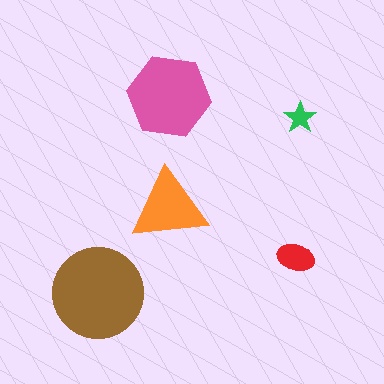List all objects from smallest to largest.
The green star, the red ellipse, the orange triangle, the pink hexagon, the brown circle.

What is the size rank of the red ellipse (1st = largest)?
4th.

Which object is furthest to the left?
The brown circle is leftmost.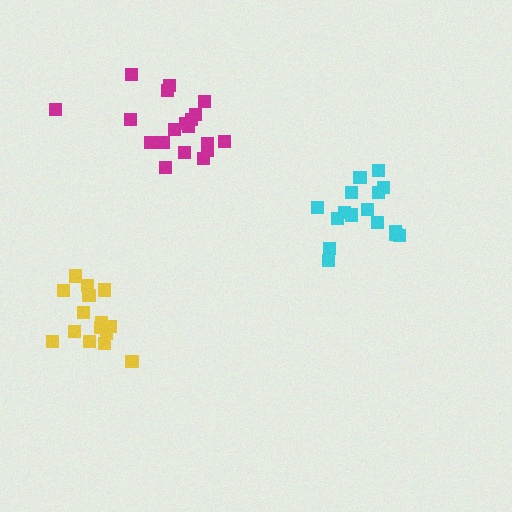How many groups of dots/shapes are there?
There are 3 groups.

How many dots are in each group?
Group 1: 16 dots, Group 2: 19 dots, Group 3: 17 dots (52 total).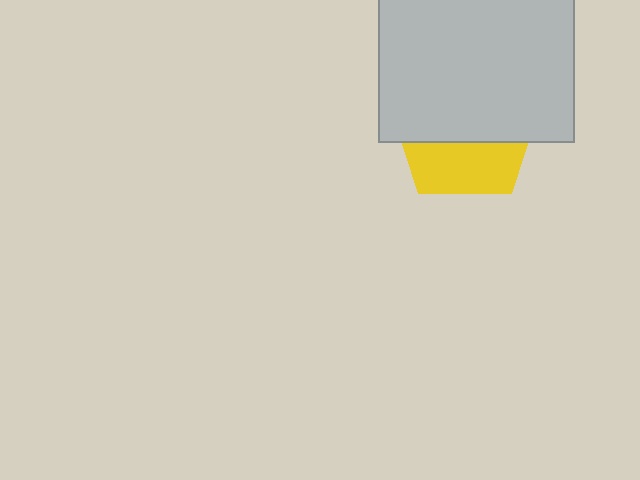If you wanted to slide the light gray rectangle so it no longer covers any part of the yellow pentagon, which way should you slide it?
Slide it up — that is the most direct way to separate the two shapes.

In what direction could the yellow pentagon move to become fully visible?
The yellow pentagon could move down. That would shift it out from behind the light gray rectangle entirely.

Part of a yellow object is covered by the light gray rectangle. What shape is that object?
It is a pentagon.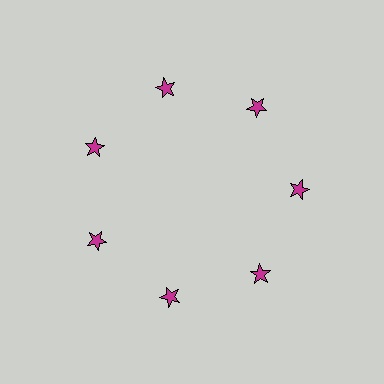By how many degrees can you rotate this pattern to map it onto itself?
The pattern maps onto itself every 51 degrees of rotation.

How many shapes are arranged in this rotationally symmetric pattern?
There are 7 shapes, arranged in 7 groups of 1.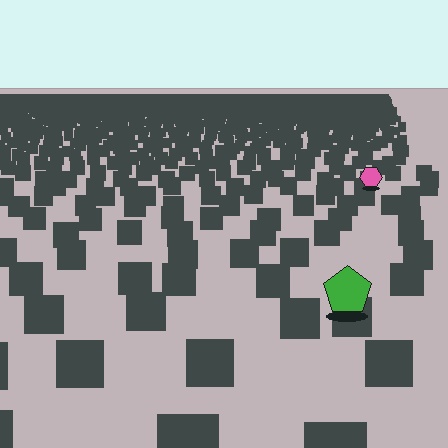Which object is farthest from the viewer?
The pink hexagon is farthest from the viewer. It appears smaller and the ground texture around it is denser.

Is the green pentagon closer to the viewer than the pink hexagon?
Yes. The green pentagon is closer — you can tell from the texture gradient: the ground texture is coarser near it.